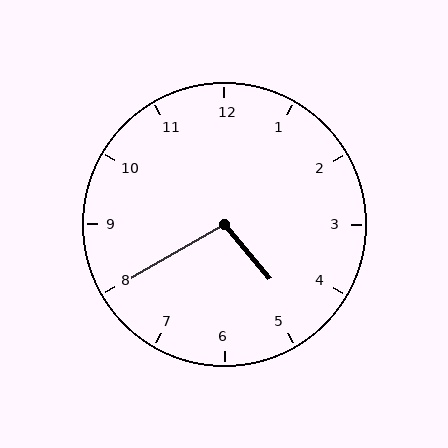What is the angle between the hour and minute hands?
Approximately 100 degrees.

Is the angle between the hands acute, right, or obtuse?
It is obtuse.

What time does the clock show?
4:40.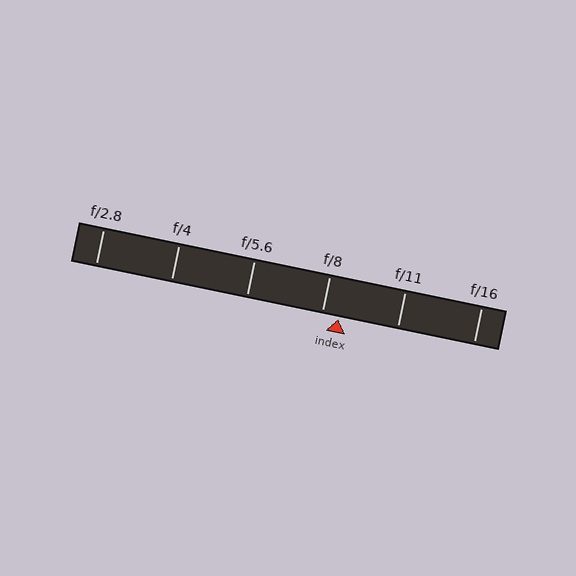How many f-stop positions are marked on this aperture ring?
There are 6 f-stop positions marked.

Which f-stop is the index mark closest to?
The index mark is closest to f/8.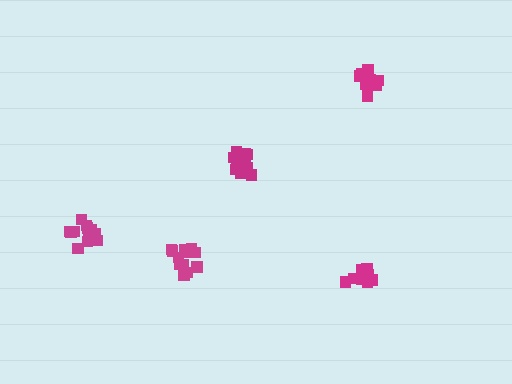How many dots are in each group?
Group 1: 13 dots, Group 2: 14 dots, Group 3: 16 dots, Group 4: 13 dots, Group 5: 10 dots (66 total).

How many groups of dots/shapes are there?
There are 5 groups.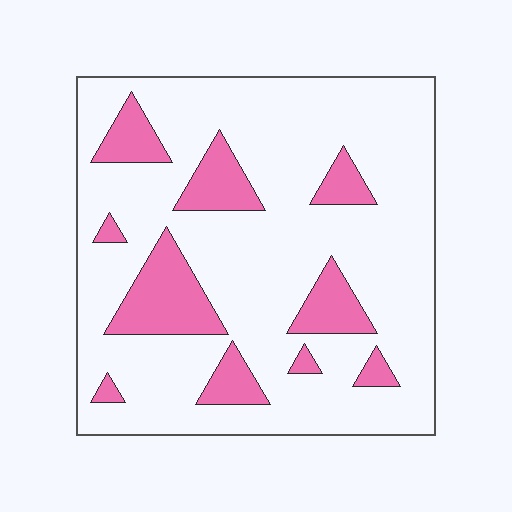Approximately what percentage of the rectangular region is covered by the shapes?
Approximately 20%.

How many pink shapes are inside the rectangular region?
10.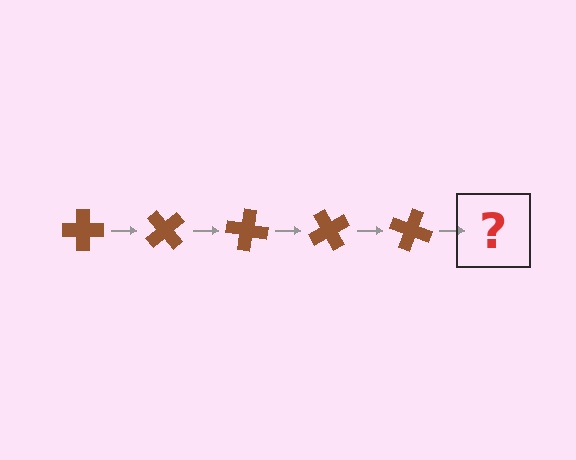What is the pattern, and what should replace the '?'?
The pattern is that the cross rotates 50 degrees each step. The '?' should be a brown cross rotated 250 degrees.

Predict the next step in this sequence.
The next step is a brown cross rotated 250 degrees.